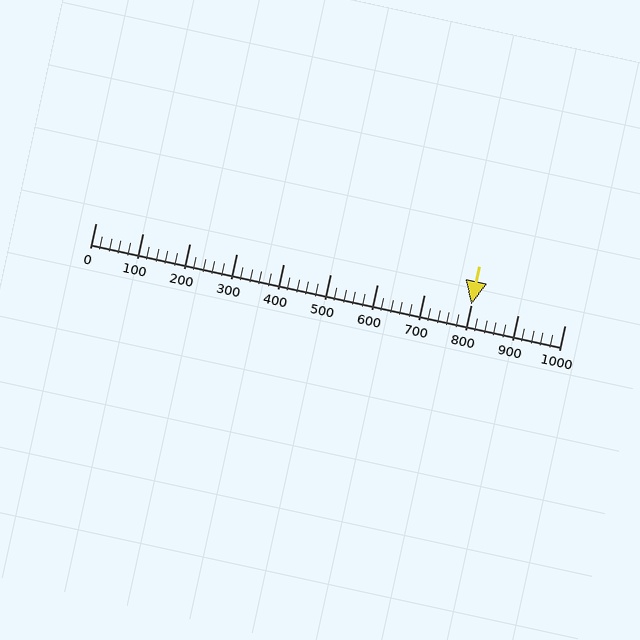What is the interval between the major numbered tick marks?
The major tick marks are spaced 100 units apart.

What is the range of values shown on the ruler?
The ruler shows values from 0 to 1000.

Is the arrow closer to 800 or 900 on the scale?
The arrow is closer to 800.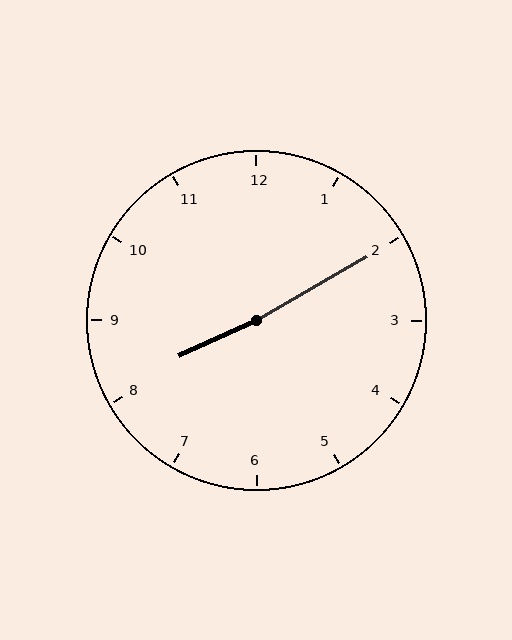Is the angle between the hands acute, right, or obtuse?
It is obtuse.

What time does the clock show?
8:10.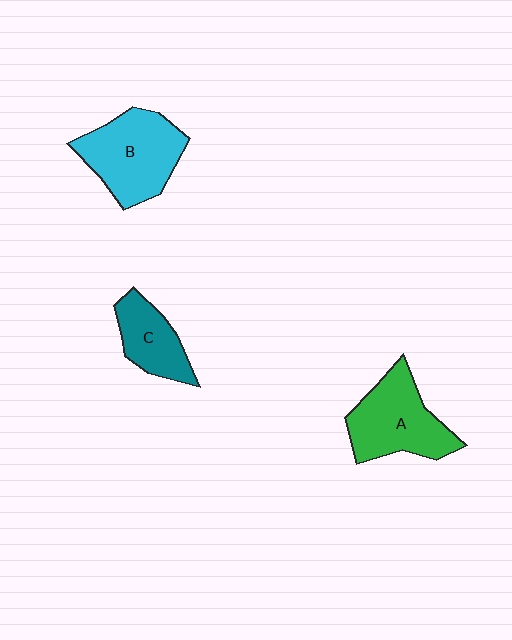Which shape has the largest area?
Shape B (cyan).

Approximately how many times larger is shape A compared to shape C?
Approximately 1.6 times.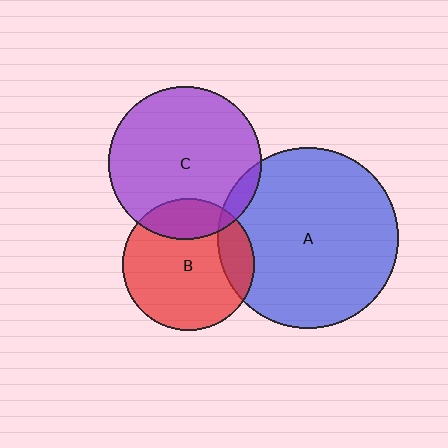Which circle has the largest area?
Circle A (blue).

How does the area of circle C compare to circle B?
Approximately 1.3 times.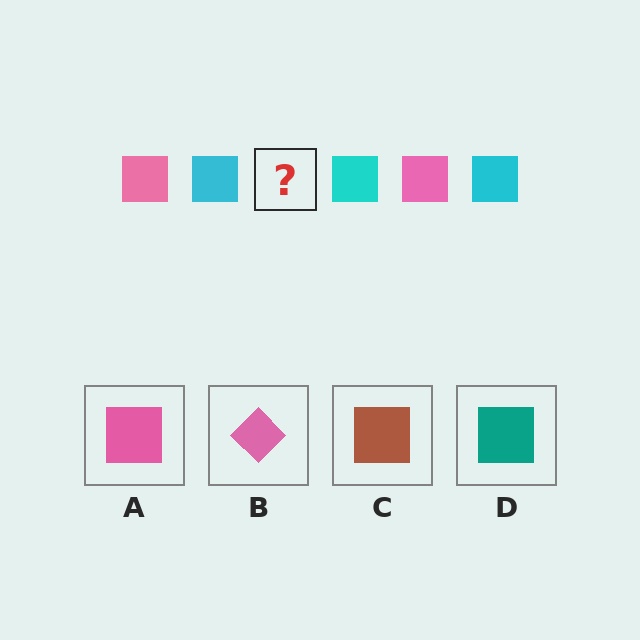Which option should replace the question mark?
Option A.